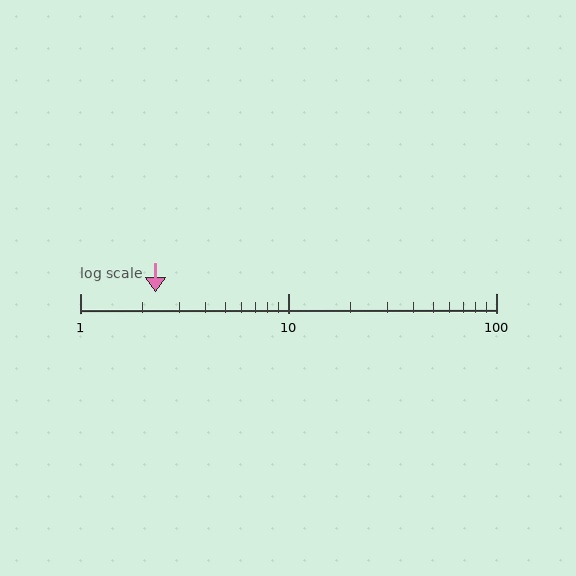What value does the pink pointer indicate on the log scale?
The pointer indicates approximately 2.3.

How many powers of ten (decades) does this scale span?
The scale spans 2 decades, from 1 to 100.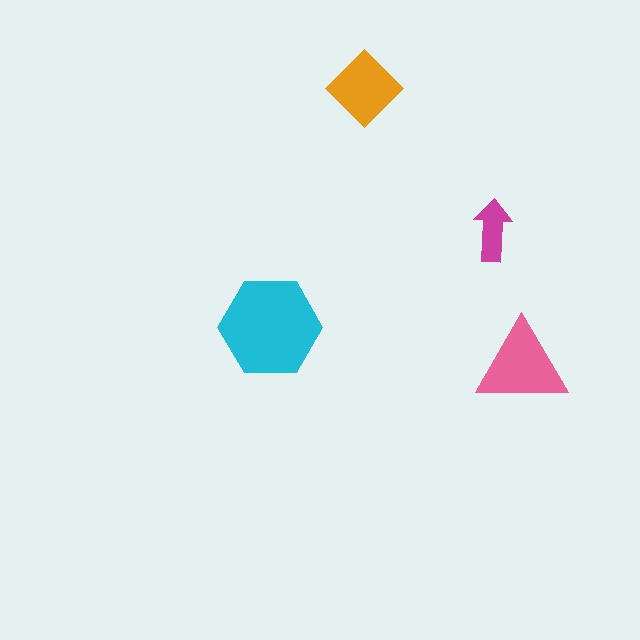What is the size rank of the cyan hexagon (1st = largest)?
1st.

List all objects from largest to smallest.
The cyan hexagon, the pink triangle, the orange diamond, the magenta arrow.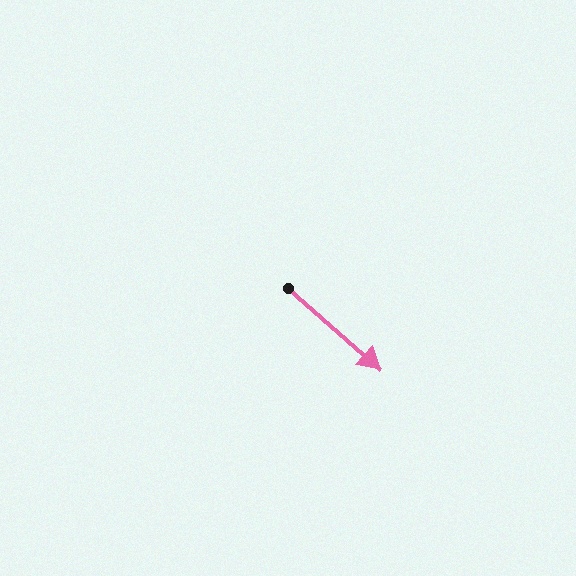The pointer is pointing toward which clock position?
Roughly 4 o'clock.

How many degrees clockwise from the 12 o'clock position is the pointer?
Approximately 131 degrees.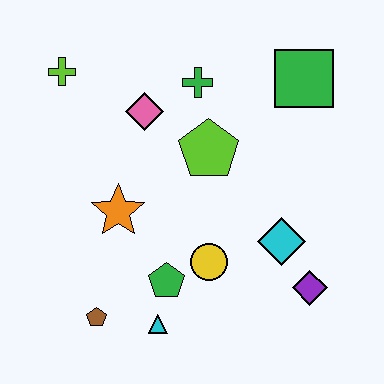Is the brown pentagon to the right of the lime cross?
Yes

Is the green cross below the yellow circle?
No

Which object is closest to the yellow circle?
The green pentagon is closest to the yellow circle.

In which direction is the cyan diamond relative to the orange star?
The cyan diamond is to the right of the orange star.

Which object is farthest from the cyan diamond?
The lime cross is farthest from the cyan diamond.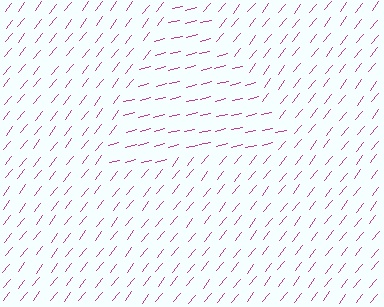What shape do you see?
I see a triangle.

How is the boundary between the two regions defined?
The boundary is defined purely by a change in line orientation (approximately 38 degrees difference). All lines are the same color and thickness.